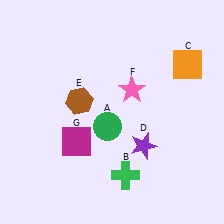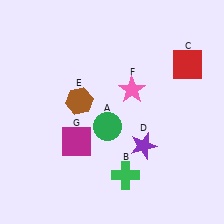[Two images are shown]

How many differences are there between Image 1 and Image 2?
There is 1 difference between the two images.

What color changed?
The square (C) changed from orange in Image 1 to red in Image 2.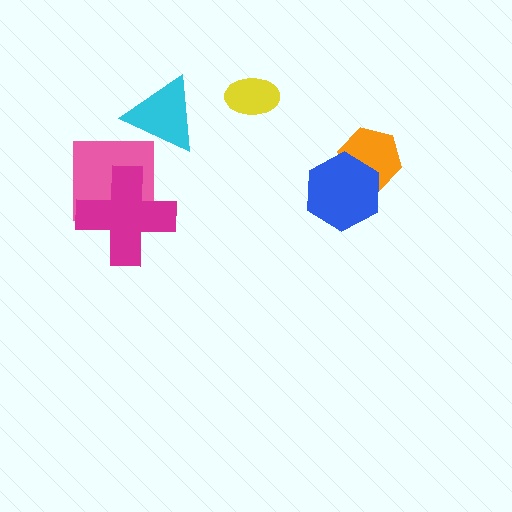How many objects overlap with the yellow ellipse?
0 objects overlap with the yellow ellipse.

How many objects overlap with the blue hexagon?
1 object overlaps with the blue hexagon.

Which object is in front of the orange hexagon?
The blue hexagon is in front of the orange hexagon.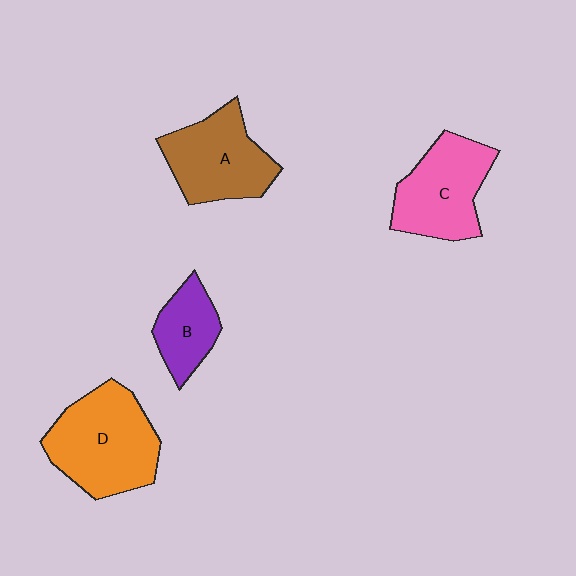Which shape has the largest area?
Shape D (orange).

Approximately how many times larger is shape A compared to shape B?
Approximately 1.7 times.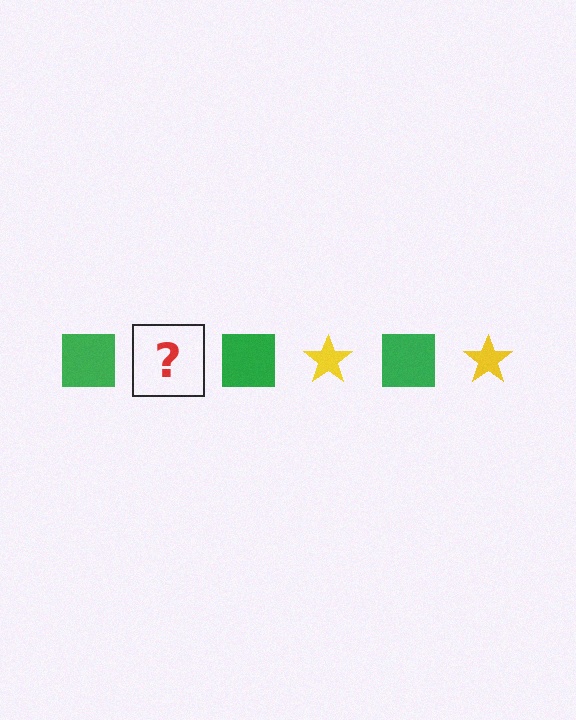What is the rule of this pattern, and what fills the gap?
The rule is that the pattern alternates between green square and yellow star. The gap should be filled with a yellow star.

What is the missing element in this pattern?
The missing element is a yellow star.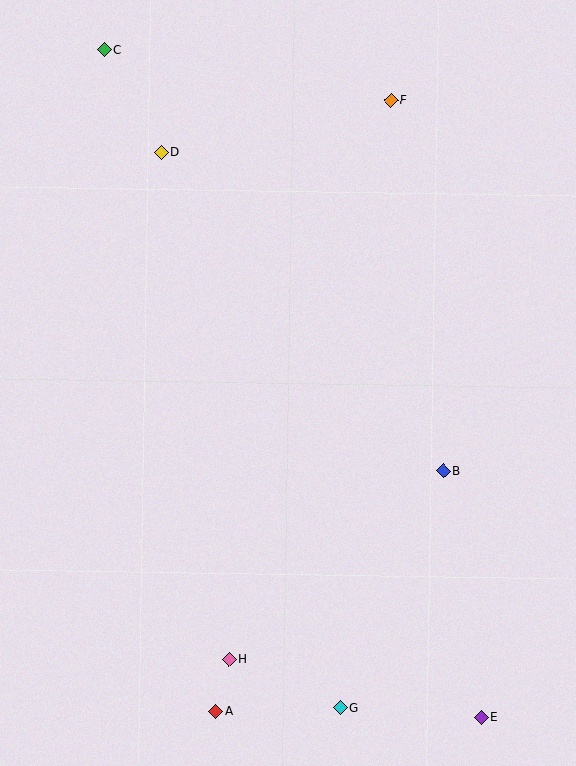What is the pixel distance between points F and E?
The distance between F and E is 624 pixels.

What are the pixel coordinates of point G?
Point G is at (340, 707).